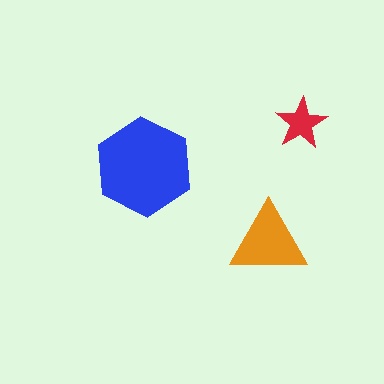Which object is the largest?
The blue hexagon.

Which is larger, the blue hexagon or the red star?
The blue hexagon.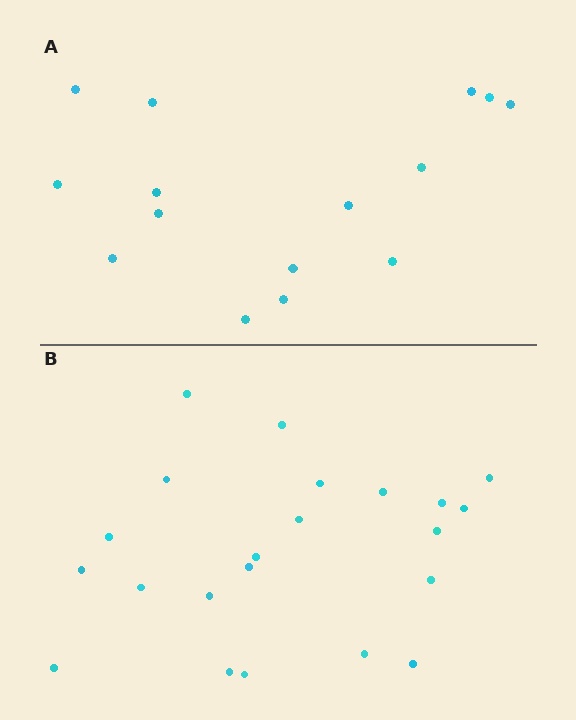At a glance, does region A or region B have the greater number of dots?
Region B (the bottom region) has more dots.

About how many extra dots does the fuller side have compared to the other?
Region B has roughly 8 or so more dots than region A.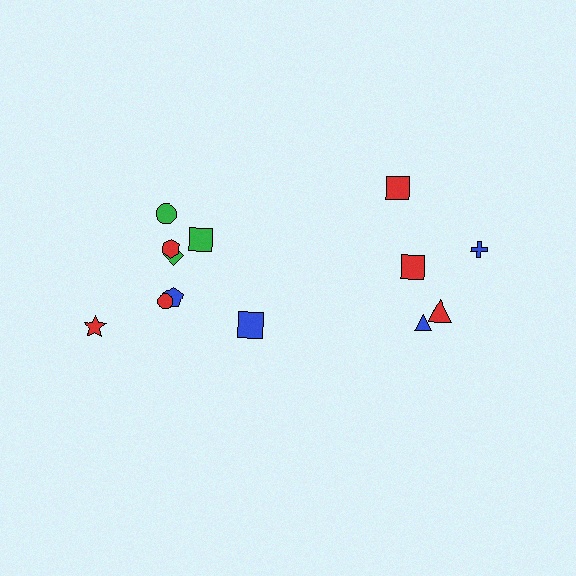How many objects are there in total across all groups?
There are 13 objects.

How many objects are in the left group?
There are 8 objects.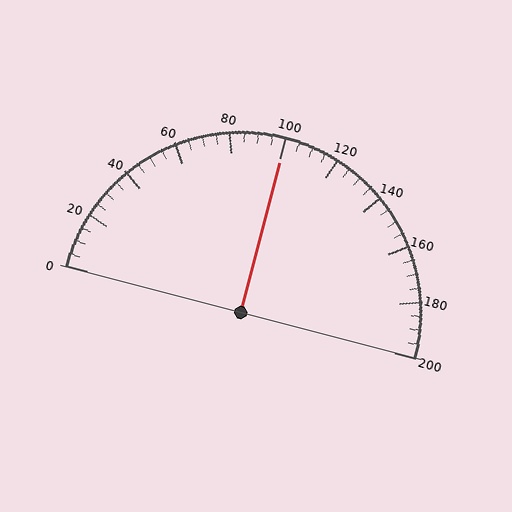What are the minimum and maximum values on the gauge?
The gauge ranges from 0 to 200.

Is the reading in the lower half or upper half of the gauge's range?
The reading is in the upper half of the range (0 to 200).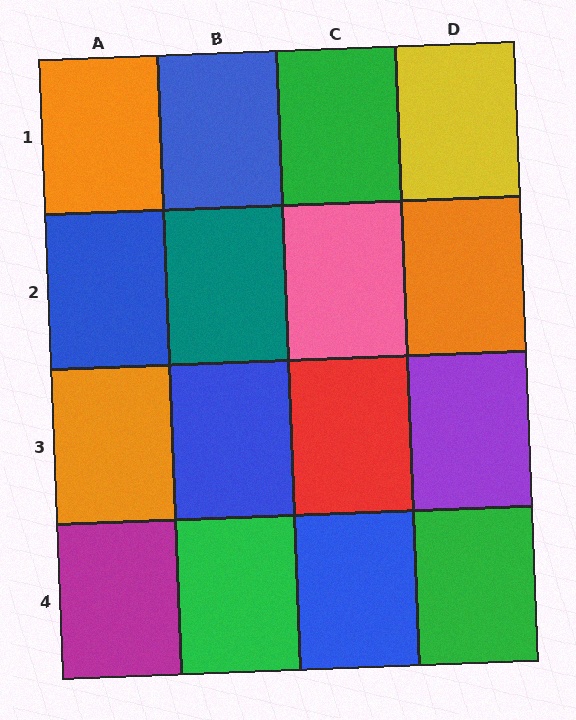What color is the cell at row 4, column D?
Green.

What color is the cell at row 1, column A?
Orange.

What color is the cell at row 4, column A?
Magenta.